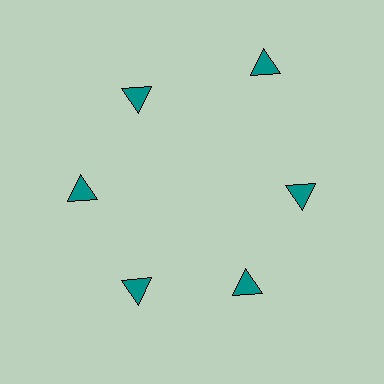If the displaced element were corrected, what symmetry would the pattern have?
It would have 6-fold rotational symmetry — the pattern would map onto itself every 60 degrees.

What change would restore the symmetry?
The symmetry would be restored by moving it inward, back onto the ring so that all 6 triangles sit at equal angles and equal distance from the center.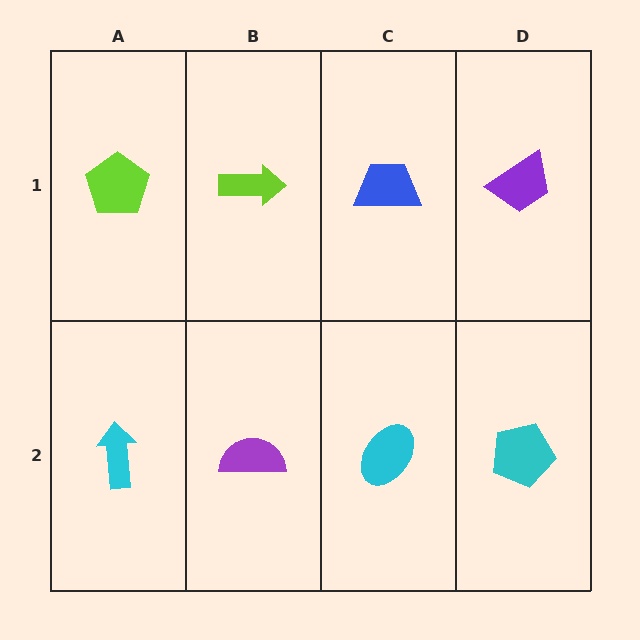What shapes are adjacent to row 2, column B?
A lime arrow (row 1, column B), a cyan arrow (row 2, column A), a cyan ellipse (row 2, column C).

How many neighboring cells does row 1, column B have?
3.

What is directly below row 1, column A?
A cyan arrow.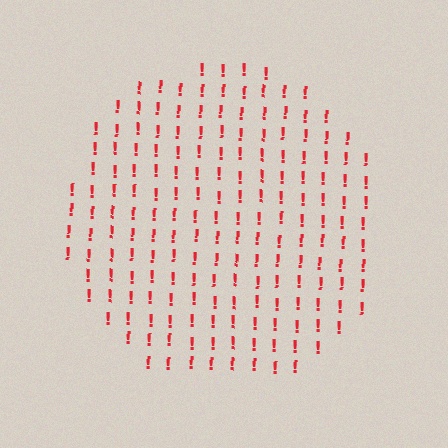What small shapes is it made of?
It is made of small exclamation marks.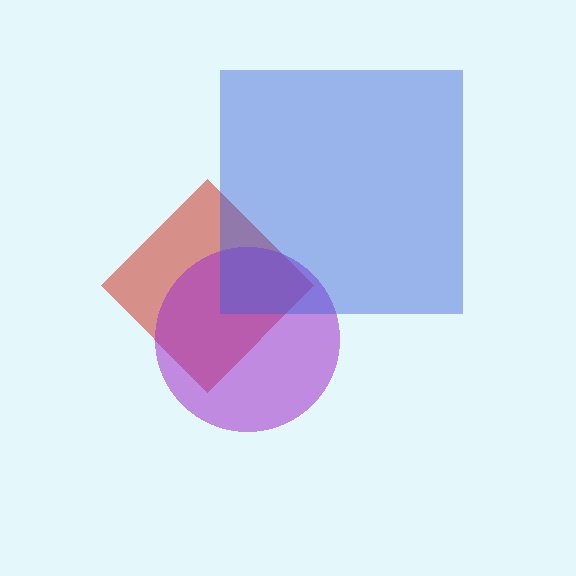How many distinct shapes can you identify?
There are 3 distinct shapes: a red diamond, a purple circle, a blue square.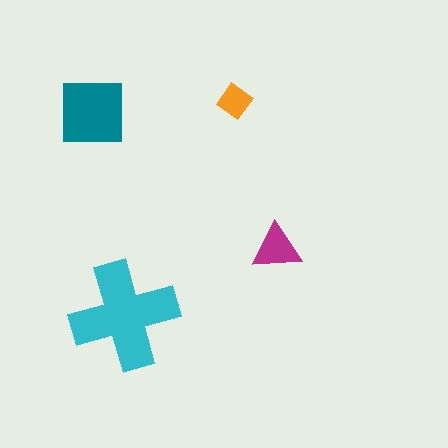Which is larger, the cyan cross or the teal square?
The cyan cross.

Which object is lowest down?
The cyan cross is bottommost.